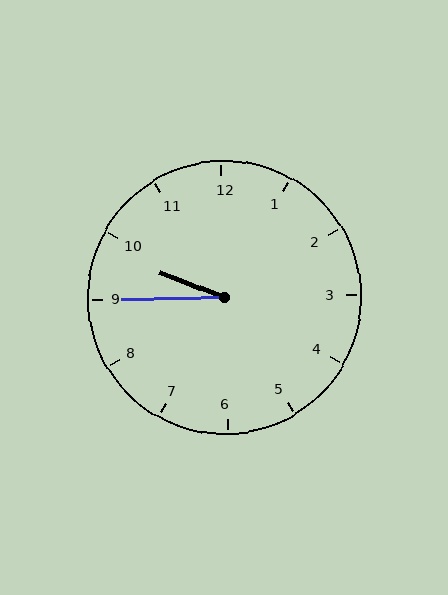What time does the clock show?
9:45.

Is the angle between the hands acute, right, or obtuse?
It is acute.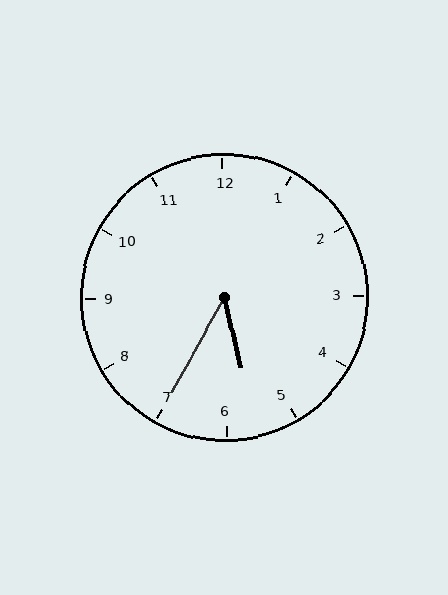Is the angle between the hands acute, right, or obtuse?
It is acute.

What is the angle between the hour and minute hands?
Approximately 42 degrees.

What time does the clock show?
5:35.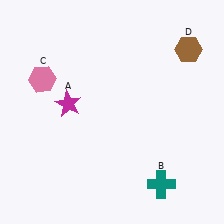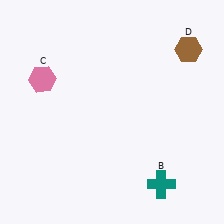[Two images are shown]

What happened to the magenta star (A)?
The magenta star (A) was removed in Image 2. It was in the top-left area of Image 1.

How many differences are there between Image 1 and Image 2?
There is 1 difference between the two images.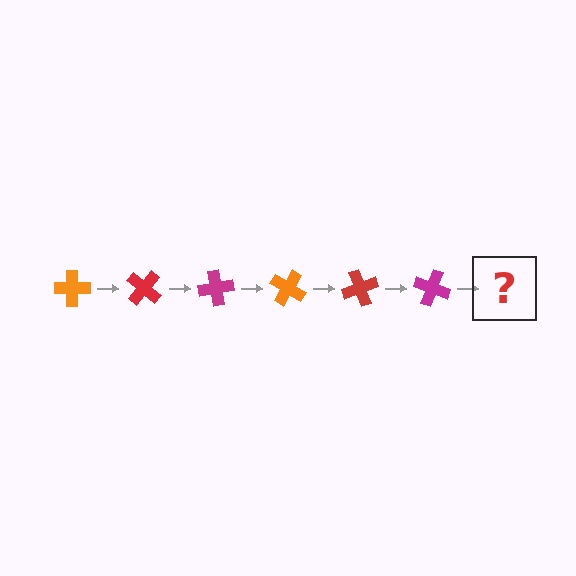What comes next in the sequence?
The next element should be an orange cross, rotated 240 degrees from the start.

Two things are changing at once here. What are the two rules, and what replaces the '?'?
The two rules are that it rotates 40 degrees each step and the color cycles through orange, red, and magenta. The '?' should be an orange cross, rotated 240 degrees from the start.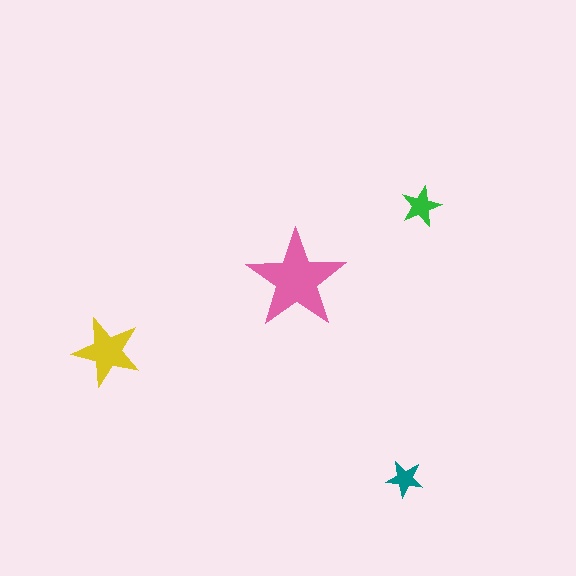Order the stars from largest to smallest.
the pink one, the yellow one, the green one, the teal one.